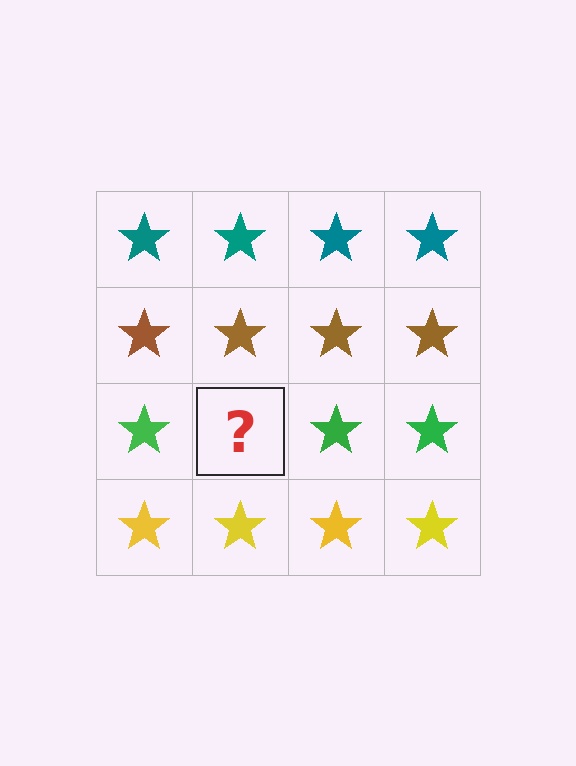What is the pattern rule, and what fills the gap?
The rule is that each row has a consistent color. The gap should be filled with a green star.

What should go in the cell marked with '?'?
The missing cell should contain a green star.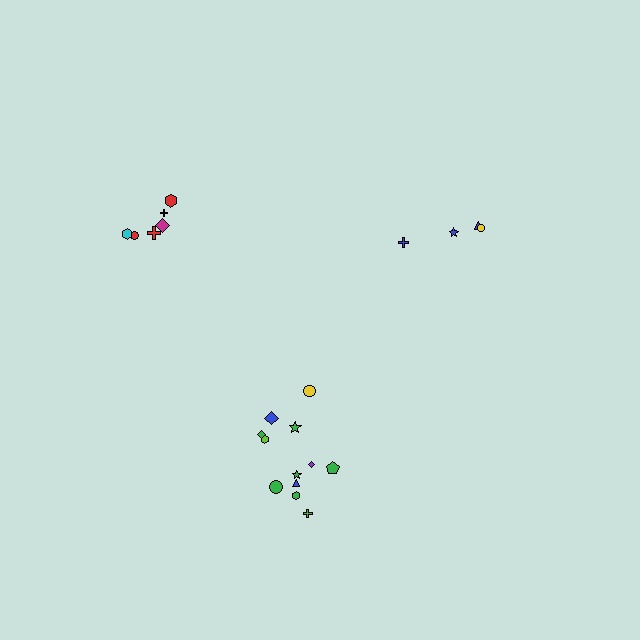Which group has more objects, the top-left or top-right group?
The top-left group.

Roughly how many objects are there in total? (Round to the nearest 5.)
Roughly 20 objects in total.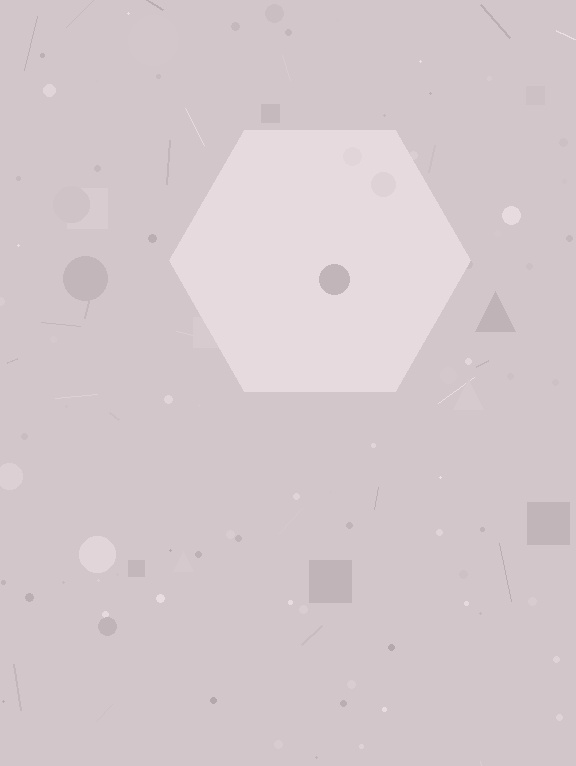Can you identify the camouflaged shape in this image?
The camouflaged shape is a hexagon.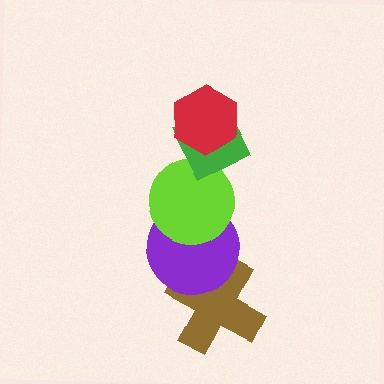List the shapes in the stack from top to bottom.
From top to bottom: the red hexagon, the green diamond, the lime circle, the purple circle, the brown cross.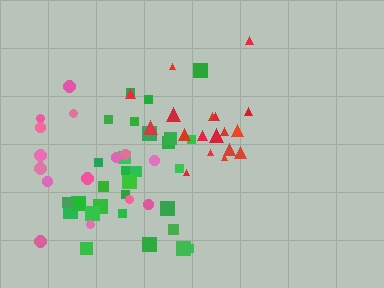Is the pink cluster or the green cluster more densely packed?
Green.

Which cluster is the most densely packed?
Red.